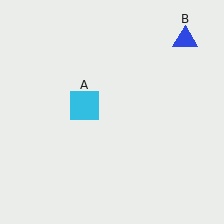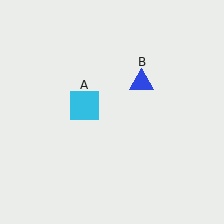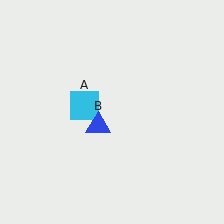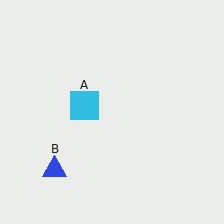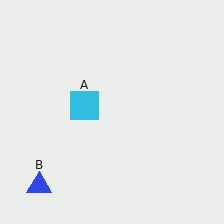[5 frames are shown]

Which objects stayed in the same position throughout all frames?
Cyan square (object A) remained stationary.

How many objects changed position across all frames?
1 object changed position: blue triangle (object B).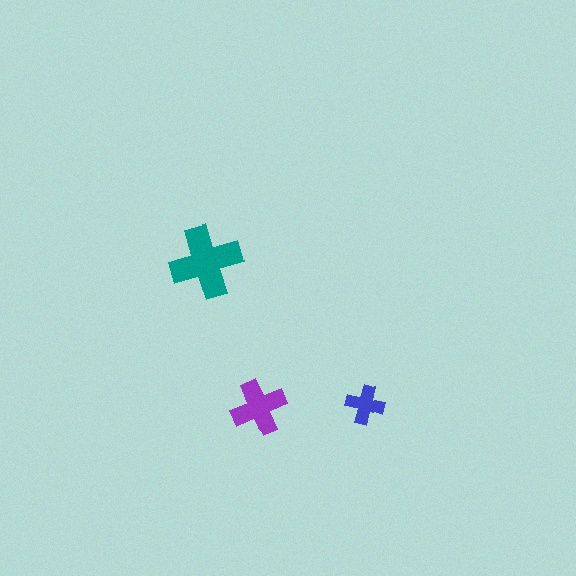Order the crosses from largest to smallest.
the teal one, the purple one, the blue one.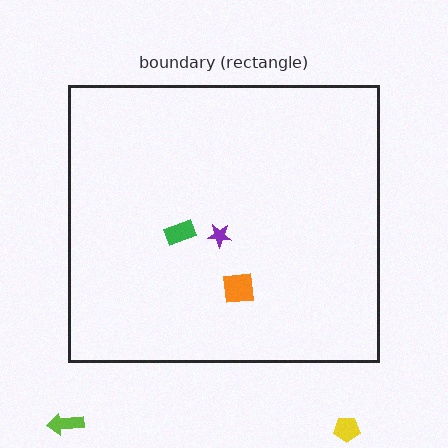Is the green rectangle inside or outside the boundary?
Inside.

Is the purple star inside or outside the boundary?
Inside.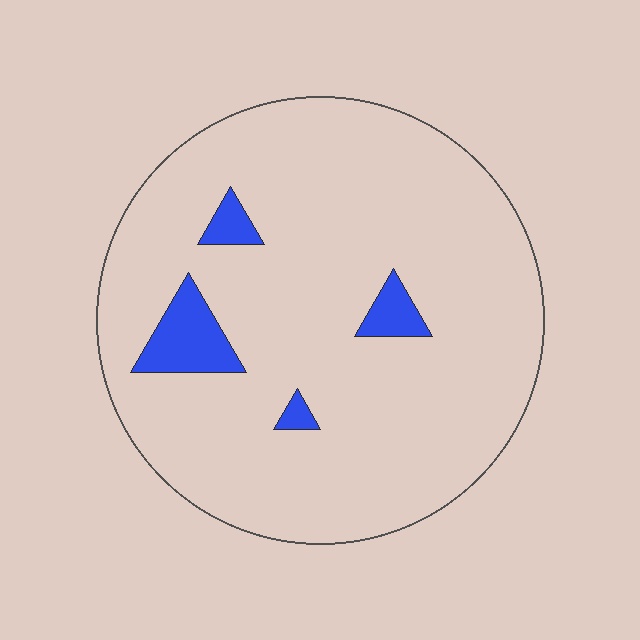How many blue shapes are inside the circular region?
4.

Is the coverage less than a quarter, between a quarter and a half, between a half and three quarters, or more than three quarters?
Less than a quarter.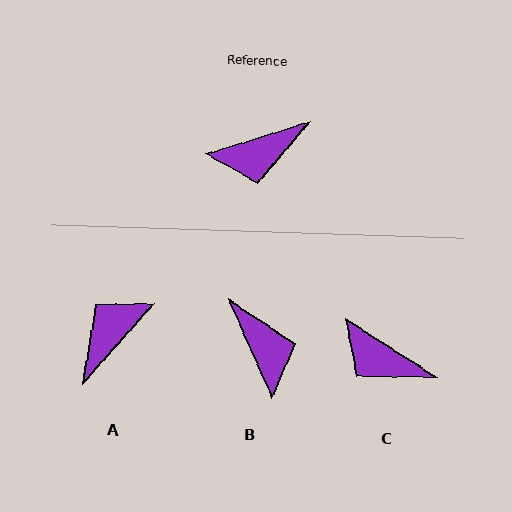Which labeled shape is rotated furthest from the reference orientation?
A, about 149 degrees away.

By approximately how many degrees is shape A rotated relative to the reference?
Approximately 149 degrees clockwise.